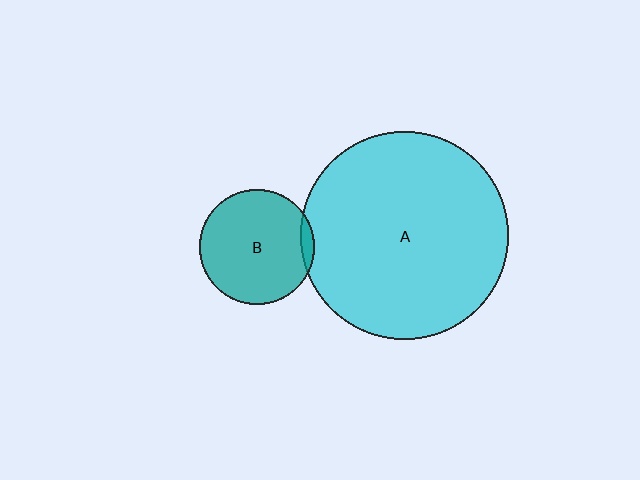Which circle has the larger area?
Circle A (cyan).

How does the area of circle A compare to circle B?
Approximately 3.3 times.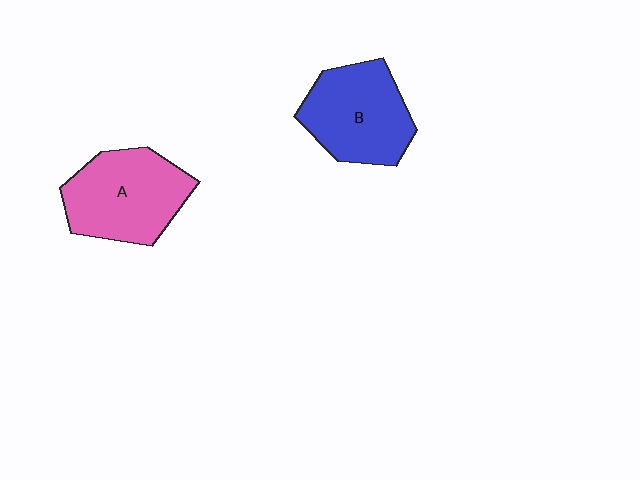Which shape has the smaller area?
Shape B (blue).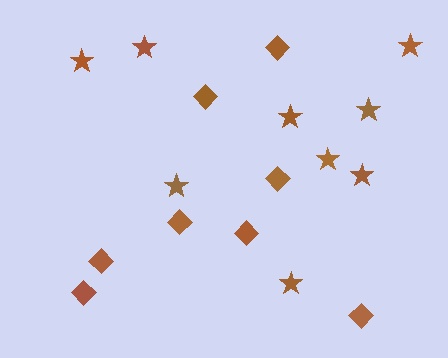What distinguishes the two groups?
There are 2 groups: one group of diamonds (8) and one group of stars (9).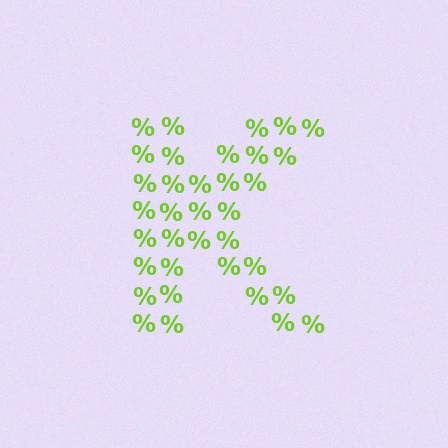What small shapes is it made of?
It is made of small percent signs.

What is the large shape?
The large shape is the letter K.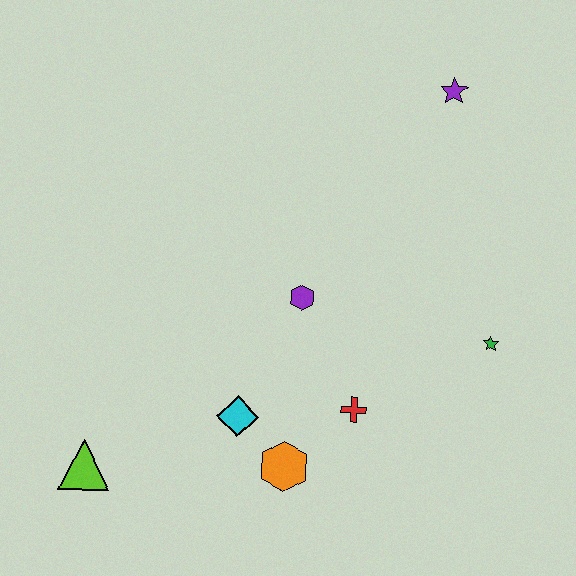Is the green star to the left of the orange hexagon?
No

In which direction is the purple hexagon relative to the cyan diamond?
The purple hexagon is above the cyan diamond.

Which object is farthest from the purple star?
The lime triangle is farthest from the purple star.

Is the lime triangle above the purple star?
No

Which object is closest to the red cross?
The orange hexagon is closest to the red cross.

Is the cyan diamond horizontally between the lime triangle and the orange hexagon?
Yes